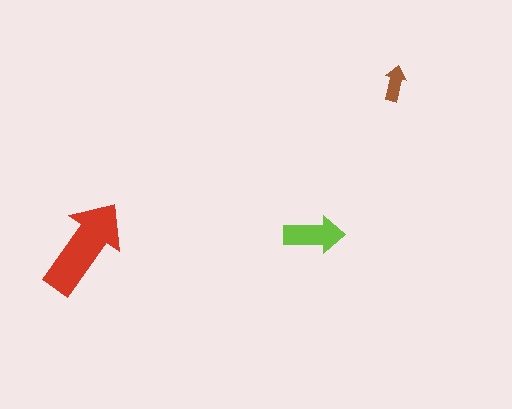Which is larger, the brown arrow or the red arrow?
The red one.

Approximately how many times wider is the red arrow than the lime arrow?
About 1.5 times wider.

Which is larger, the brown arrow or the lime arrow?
The lime one.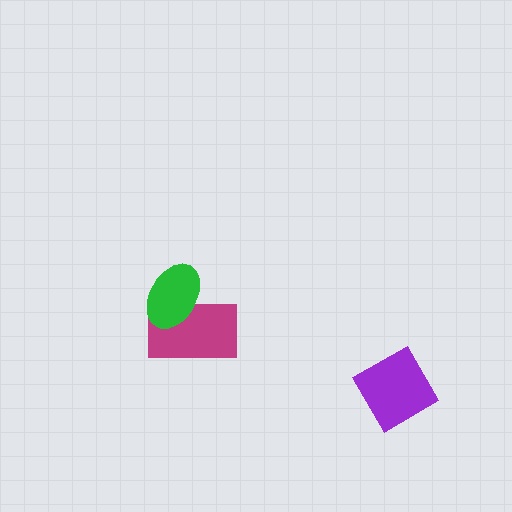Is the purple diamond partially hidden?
No, no other shape covers it.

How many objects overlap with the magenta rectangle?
1 object overlaps with the magenta rectangle.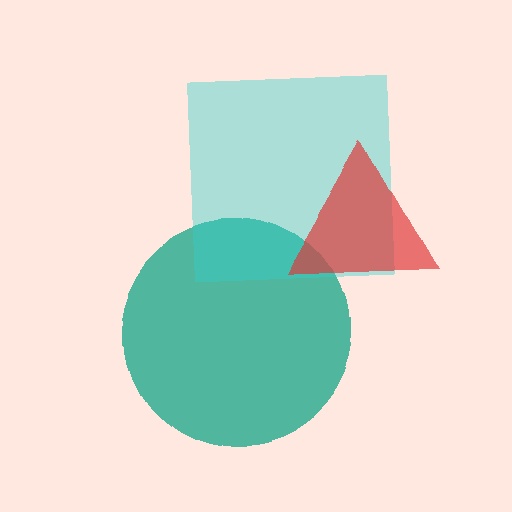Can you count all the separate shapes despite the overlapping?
Yes, there are 3 separate shapes.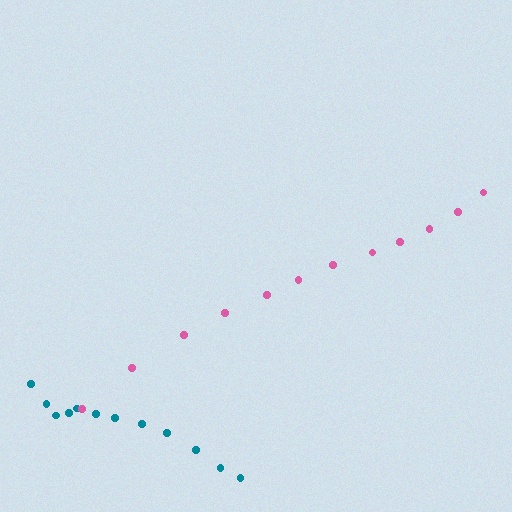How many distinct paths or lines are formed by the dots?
There are 2 distinct paths.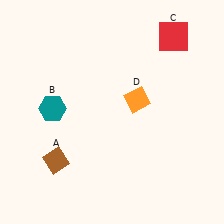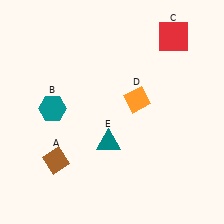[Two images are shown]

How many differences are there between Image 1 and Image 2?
There is 1 difference between the two images.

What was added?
A teal triangle (E) was added in Image 2.